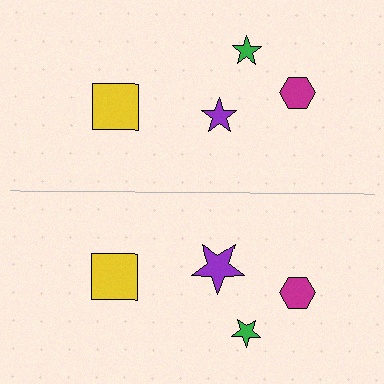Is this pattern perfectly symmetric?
No, the pattern is not perfectly symmetric. The purple star on the bottom side has a different size than its mirror counterpart.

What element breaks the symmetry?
The purple star on the bottom side has a different size than its mirror counterpart.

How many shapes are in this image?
There are 8 shapes in this image.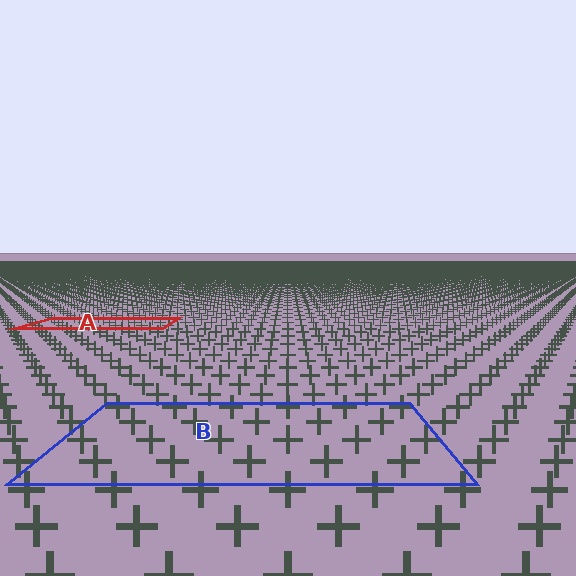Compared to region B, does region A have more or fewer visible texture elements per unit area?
Region A has more texture elements per unit area — they are packed more densely because it is farther away.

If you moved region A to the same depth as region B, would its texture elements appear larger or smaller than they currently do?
They would appear larger. At a closer depth, the same texture elements are projected at a bigger on-screen size.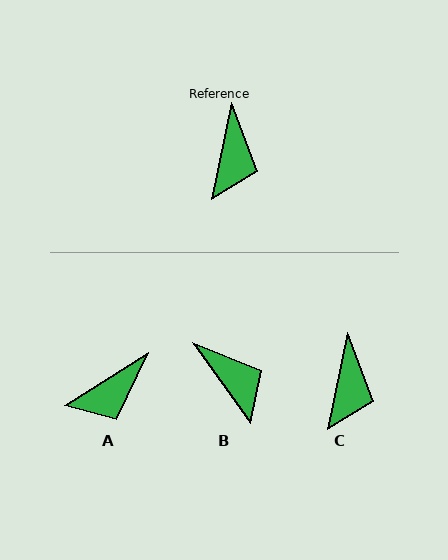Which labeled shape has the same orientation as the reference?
C.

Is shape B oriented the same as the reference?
No, it is off by about 47 degrees.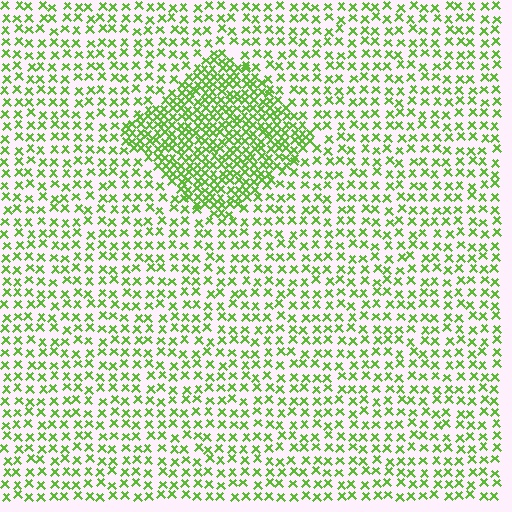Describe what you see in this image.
The image contains small lime elements arranged at two different densities. A diamond-shaped region is visible where the elements are more densely packed than the surrounding area.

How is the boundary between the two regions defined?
The boundary is defined by a change in element density (approximately 2.2x ratio). All elements are the same color, size, and shape.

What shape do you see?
I see a diamond.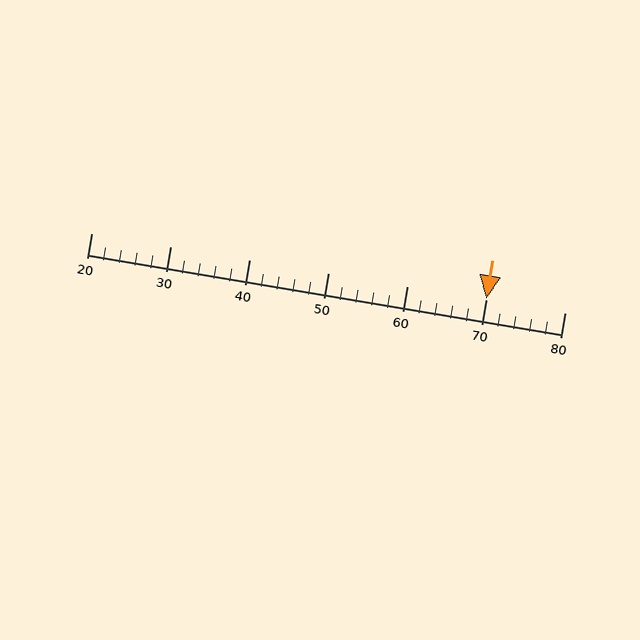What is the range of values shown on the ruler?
The ruler shows values from 20 to 80.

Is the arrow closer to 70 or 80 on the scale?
The arrow is closer to 70.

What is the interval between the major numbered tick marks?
The major tick marks are spaced 10 units apart.